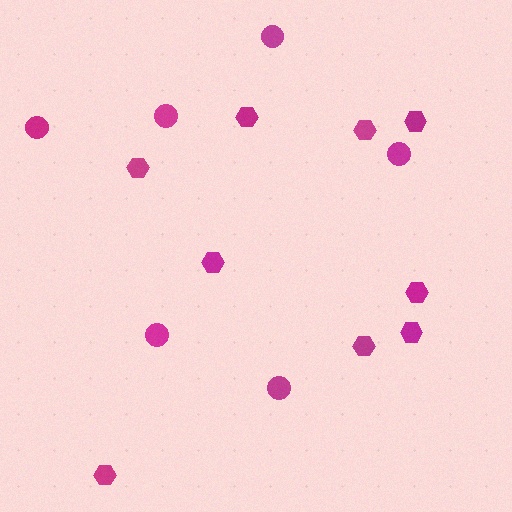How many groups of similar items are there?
There are 2 groups: one group of hexagons (9) and one group of circles (6).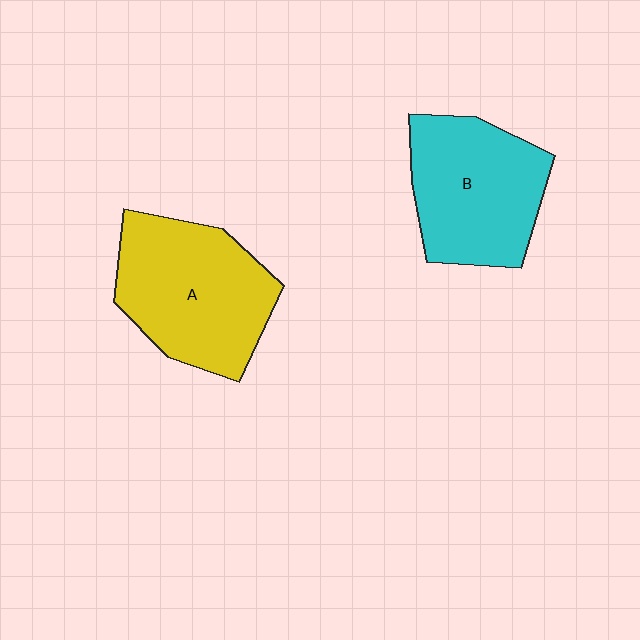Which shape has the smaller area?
Shape B (cyan).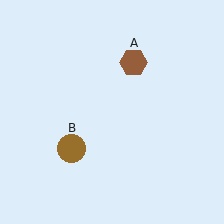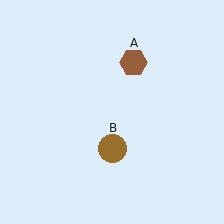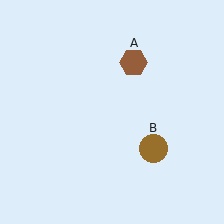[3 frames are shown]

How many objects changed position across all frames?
1 object changed position: brown circle (object B).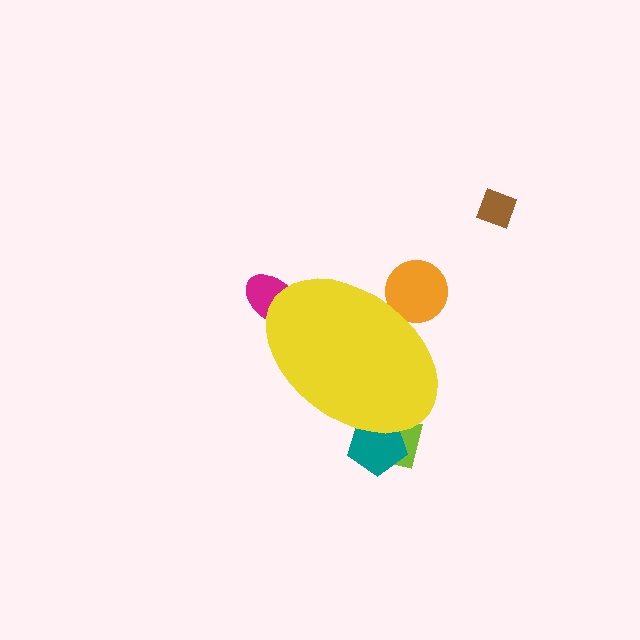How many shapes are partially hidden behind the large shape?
4 shapes are partially hidden.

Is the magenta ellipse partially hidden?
Yes, the magenta ellipse is partially hidden behind the yellow ellipse.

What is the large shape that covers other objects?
A yellow ellipse.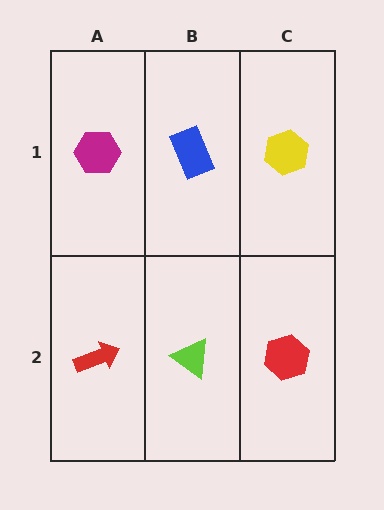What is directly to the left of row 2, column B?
A red arrow.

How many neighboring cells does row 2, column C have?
2.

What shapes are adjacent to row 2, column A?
A magenta hexagon (row 1, column A), a lime triangle (row 2, column B).